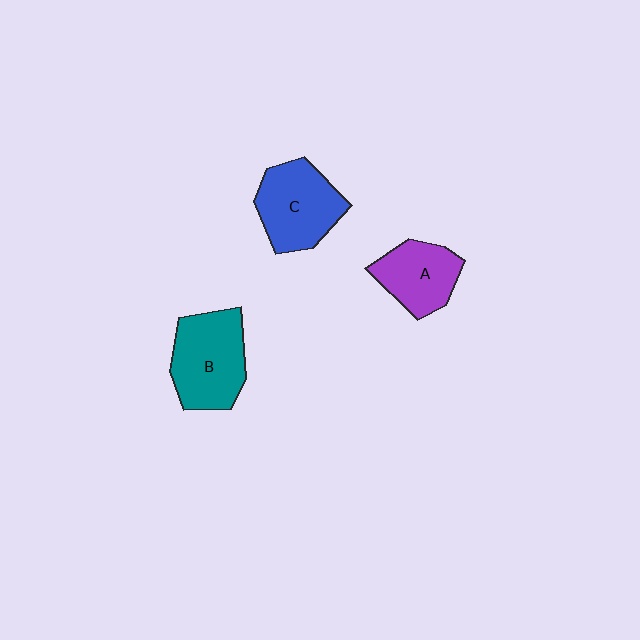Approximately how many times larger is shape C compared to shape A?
Approximately 1.3 times.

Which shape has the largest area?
Shape B (teal).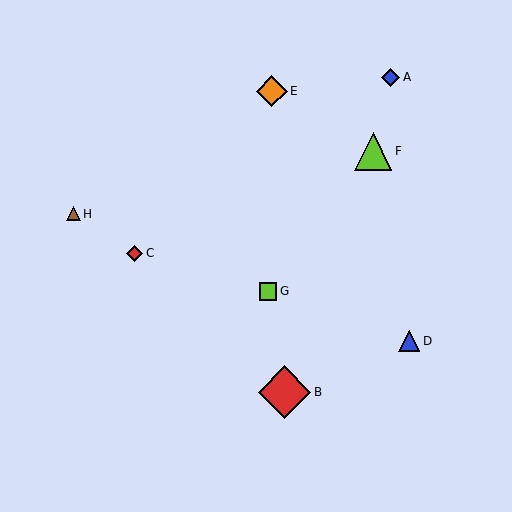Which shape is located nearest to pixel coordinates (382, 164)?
The lime triangle (labeled F) at (373, 151) is nearest to that location.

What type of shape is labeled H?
Shape H is a brown triangle.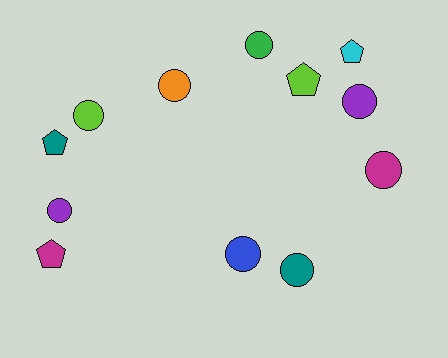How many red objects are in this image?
There are no red objects.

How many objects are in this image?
There are 12 objects.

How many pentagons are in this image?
There are 4 pentagons.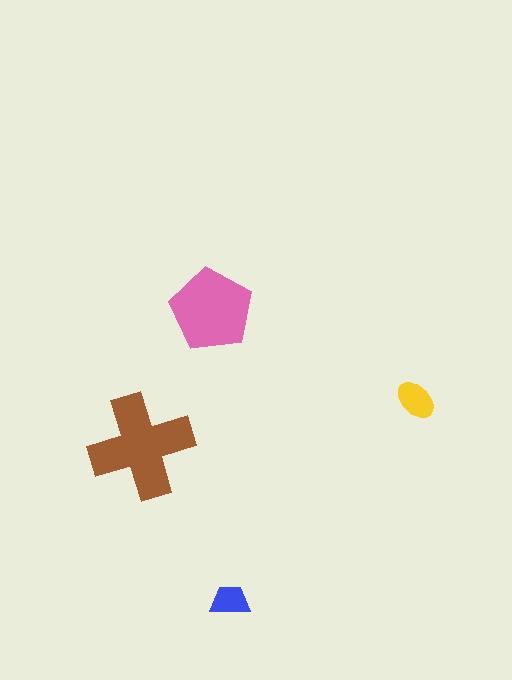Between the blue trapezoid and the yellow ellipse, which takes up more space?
The yellow ellipse.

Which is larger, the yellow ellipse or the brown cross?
The brown cross.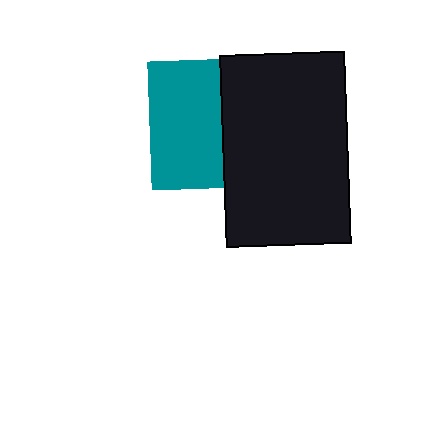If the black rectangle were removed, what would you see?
You would see the complete teal square.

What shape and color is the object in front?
The object in front is a black rectangle.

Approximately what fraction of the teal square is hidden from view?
Roughly 44% of the teal square is hidden behind the black rectangle.